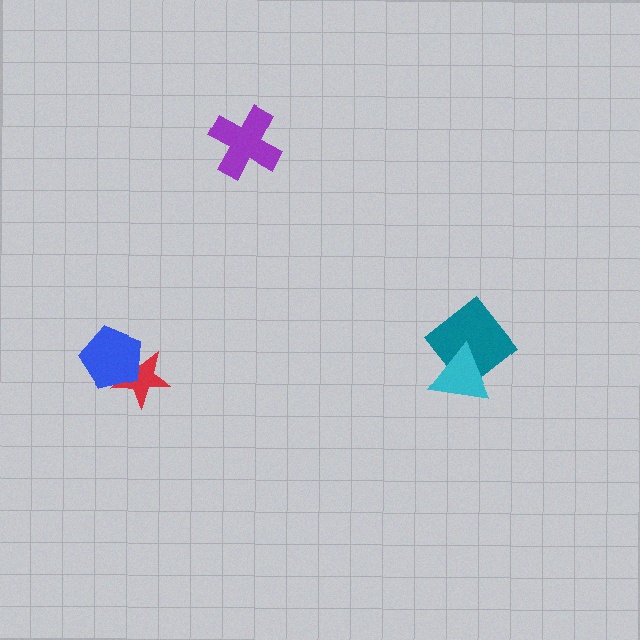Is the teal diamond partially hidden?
Yes, it is partially covered by another shape.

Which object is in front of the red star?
The blue pentagon is in front of the red star.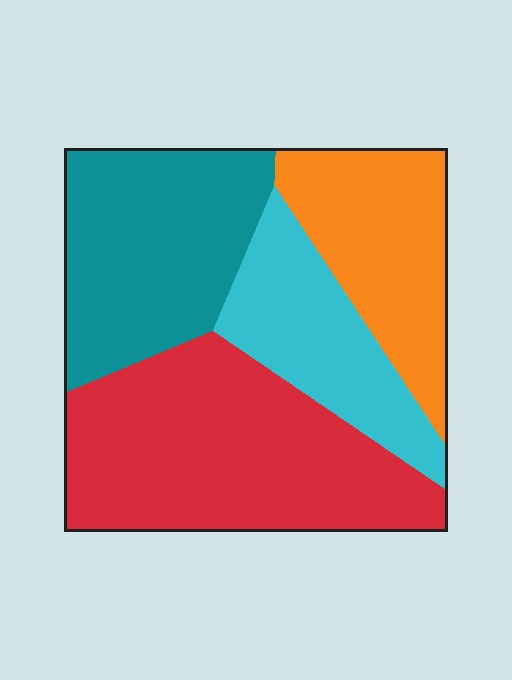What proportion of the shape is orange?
Orange covers about 20% of the shape.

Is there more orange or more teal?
Teal.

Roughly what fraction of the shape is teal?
Teal covers about 25% of the shape.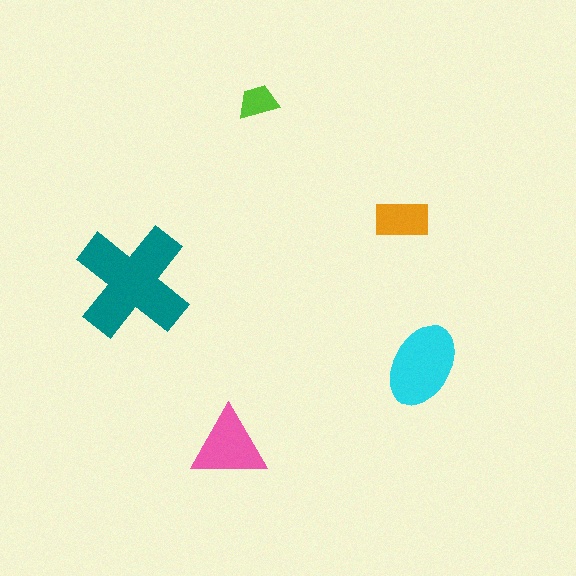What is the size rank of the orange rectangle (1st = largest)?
4th.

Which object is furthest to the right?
The cyan ellipse is rightmost.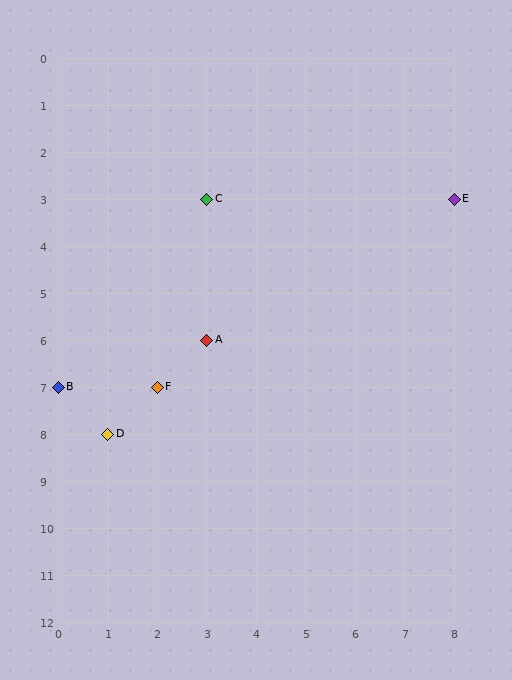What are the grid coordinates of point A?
Point A is at grid coordinates (3, 6).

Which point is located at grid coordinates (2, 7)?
Point F is at (2, 7).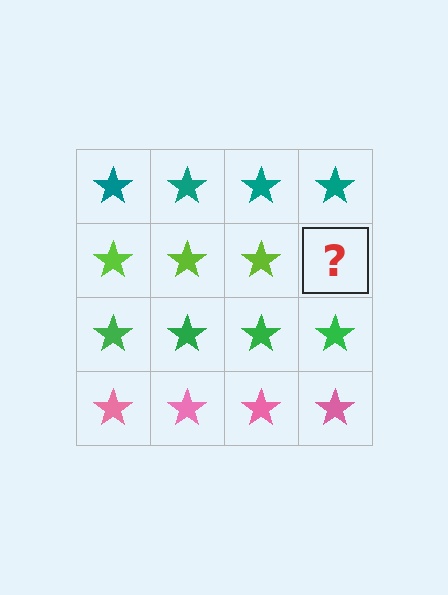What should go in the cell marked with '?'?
The missing cell should contain a lime star.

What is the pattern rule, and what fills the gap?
The rule is that each row has a consistent color. The gap should be filled with a lime star.